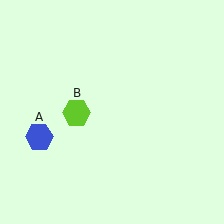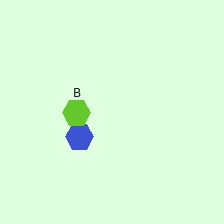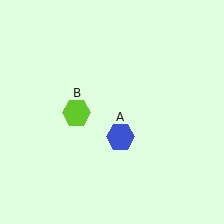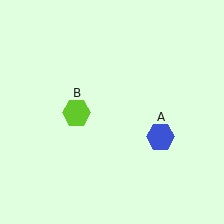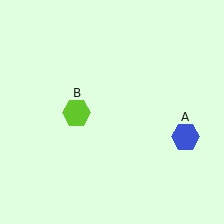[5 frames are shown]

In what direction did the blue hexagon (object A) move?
The blue hexagon (object A) moved right.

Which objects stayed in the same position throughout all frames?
Lime hexagon (object B) remained stationary.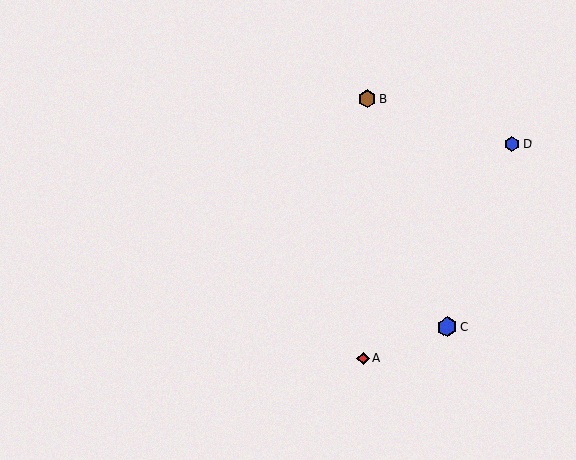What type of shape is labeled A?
Shape A is a red diamond.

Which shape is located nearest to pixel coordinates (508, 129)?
The blue hexagon (labeled D) at (512, 144) is nearest to that location.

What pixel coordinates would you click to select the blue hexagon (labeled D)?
Click at (512, 144) to select the blue hexagon D.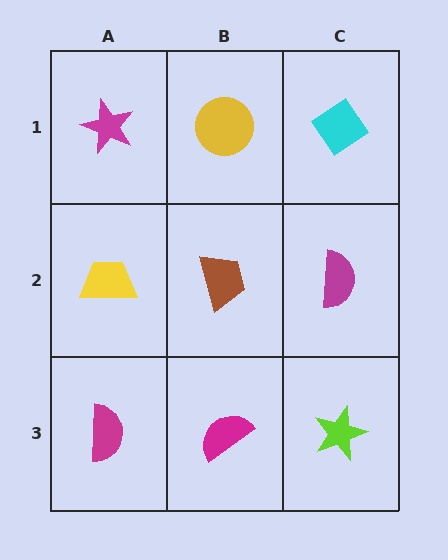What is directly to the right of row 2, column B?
A magenta semicircle.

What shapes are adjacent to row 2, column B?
A yellow circle (row 1, column B), a magenta semicircle (row 3, column B), a yellow trapezoid (row 2, column A), a magenta semicircle (row 2, column C).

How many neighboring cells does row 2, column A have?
3.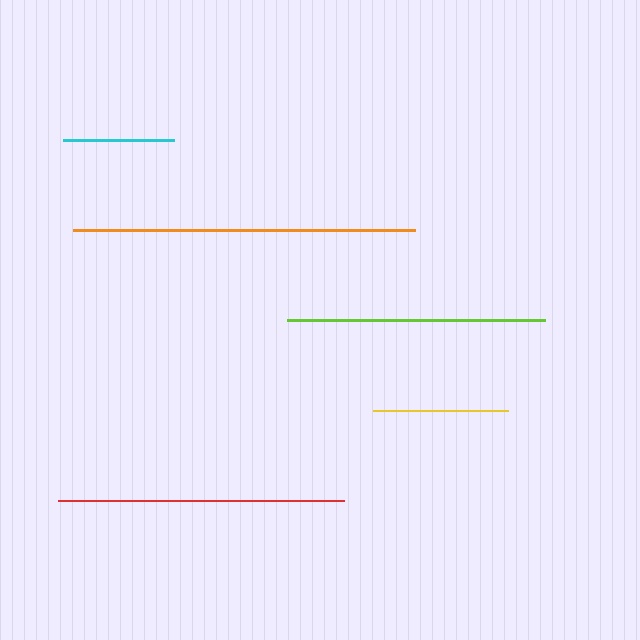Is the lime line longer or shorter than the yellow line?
The lime line is longer than the yellow line.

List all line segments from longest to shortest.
From longest to shortest: orange, red, lime, yellow, cyan.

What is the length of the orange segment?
The orange segment is approximately 342 pixels long.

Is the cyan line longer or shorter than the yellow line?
The yellow line is longer than the cyan line.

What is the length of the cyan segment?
The cyan segment is approximately 111 pixels long.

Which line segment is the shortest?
The cyan line is the shortest at approximately 111 pixels.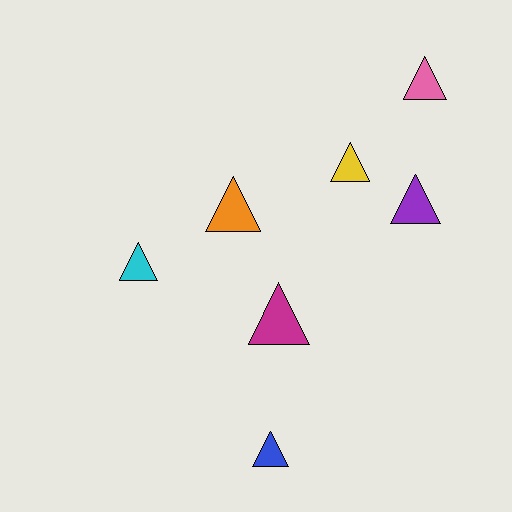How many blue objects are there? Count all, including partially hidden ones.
There is 1 blue object.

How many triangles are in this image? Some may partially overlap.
There are 7 triangles.